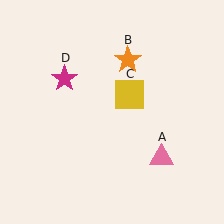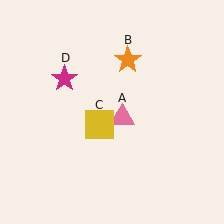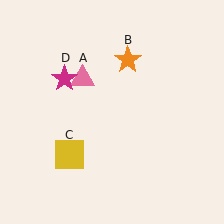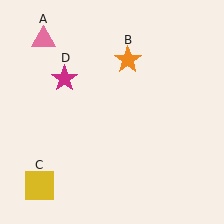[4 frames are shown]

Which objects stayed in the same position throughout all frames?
Orange star (object B) and magenta star (object D) remained stationary.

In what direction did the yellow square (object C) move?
The yellow square (object C) moved down and to the left.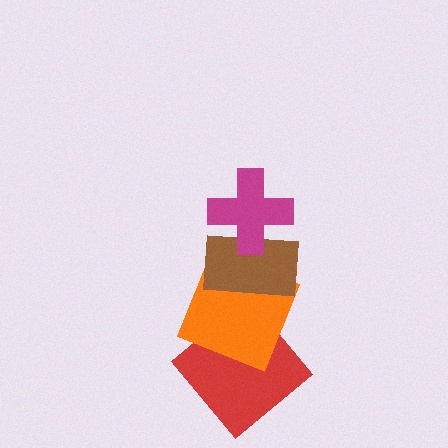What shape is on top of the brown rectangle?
The magenta cross is on top of the brown rectangle.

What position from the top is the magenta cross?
The magenta cross is 1st from the top.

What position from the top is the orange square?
The orange square is 3rd from the top.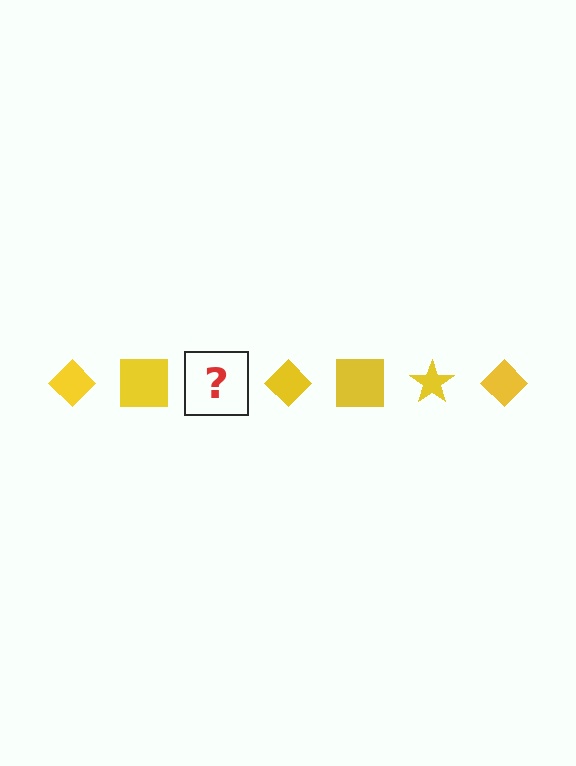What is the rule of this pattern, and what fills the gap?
The rule is that the pattern cycles through diamond, square, star shapes in yellow. The gap should be filled with a yellow star.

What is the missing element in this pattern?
The missing element is a yellow star.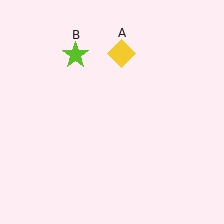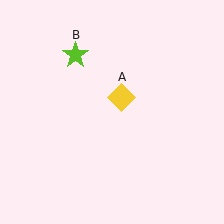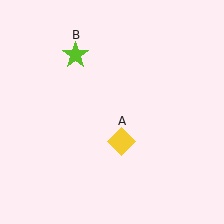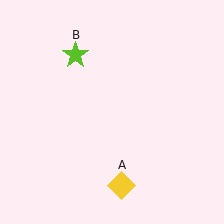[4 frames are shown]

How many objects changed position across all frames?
1 object changed position: yellow diamond (object A).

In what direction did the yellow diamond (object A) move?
The yellow diamond (object A) moved down.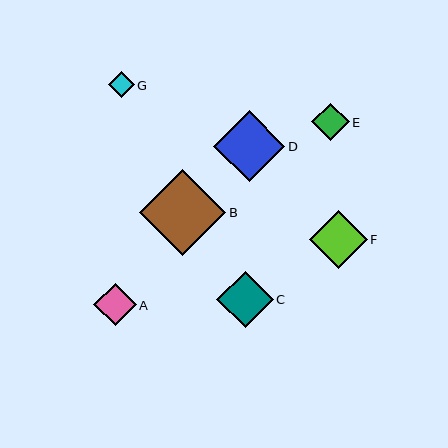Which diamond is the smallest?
Diamond G is the smallest with a size of approximately 26 pixels.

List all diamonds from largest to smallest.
From largest to smallest: B, D, F, C, A, E, G.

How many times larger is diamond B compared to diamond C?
Diamond B is approximately 1.5 times the size of diamond C.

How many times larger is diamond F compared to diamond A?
Diamond F is approximately 1.4 times the size of diamond A.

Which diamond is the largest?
Diamond B is the largest with a size of approximately 86 pixels.